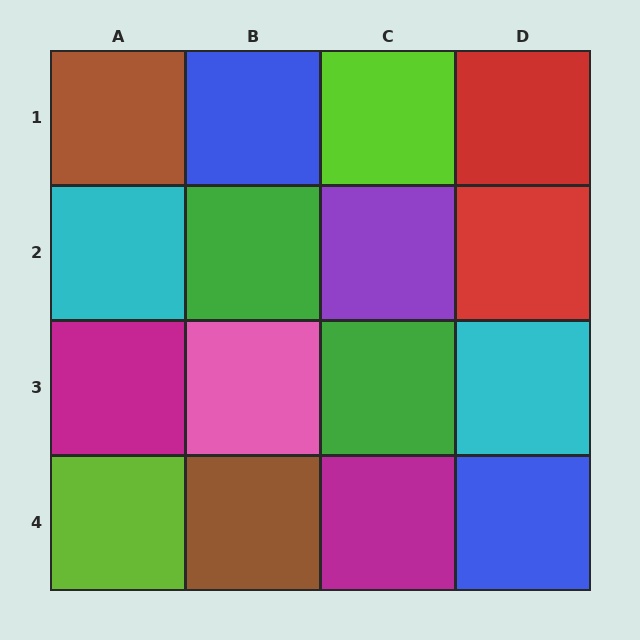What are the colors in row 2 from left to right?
Cyan, green, purple, red.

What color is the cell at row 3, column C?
Green.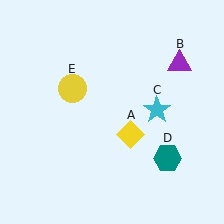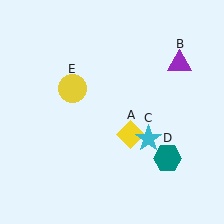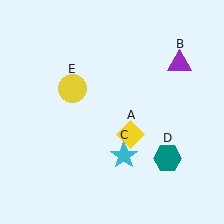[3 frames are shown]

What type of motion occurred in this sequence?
The cyan star (object C) rotated clockwise around the center of the scene.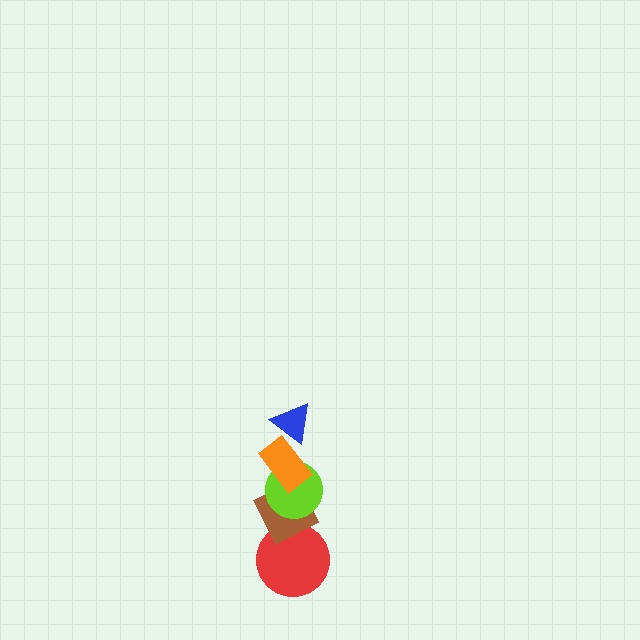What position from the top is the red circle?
The red circle is 5th from the top.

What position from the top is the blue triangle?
The blue triangle is 1st from the top.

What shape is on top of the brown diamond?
The lime circle is on top of the brown diamond.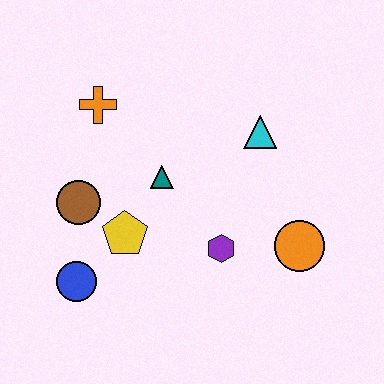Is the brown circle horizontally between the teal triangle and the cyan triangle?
No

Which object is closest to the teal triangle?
The yellow pentagon is closest to the teal triangle.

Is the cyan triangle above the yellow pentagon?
Yes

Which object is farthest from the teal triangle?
The orange circle is farthest from the teal triangle.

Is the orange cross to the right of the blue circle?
Yes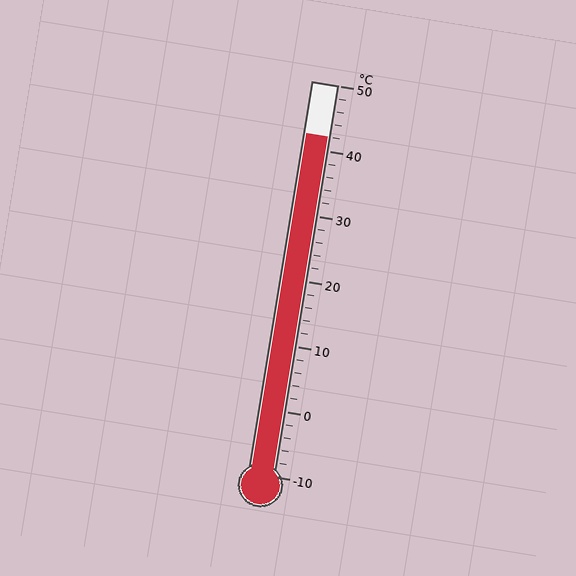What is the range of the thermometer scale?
The thermometer scale ranges from -10°C to 50°C.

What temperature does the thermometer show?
The thermometer shows approximately 42°C.